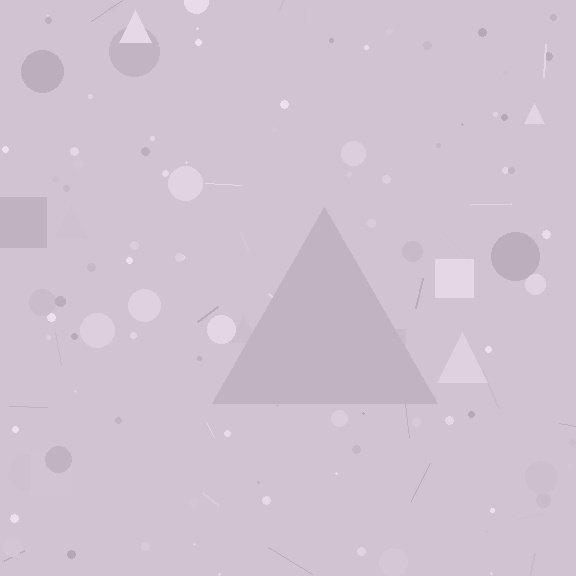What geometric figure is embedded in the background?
A triangle is embedded in the background.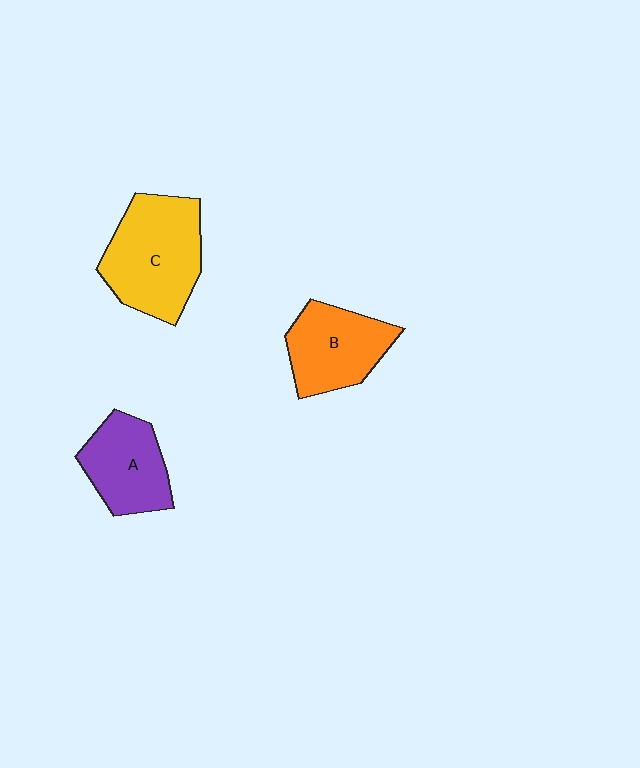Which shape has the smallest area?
Shape A (purple).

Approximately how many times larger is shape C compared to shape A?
Approximately 1.4 times.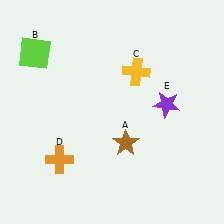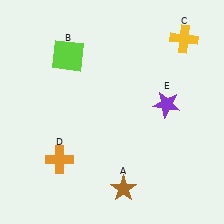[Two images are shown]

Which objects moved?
The objects that moved are: the brown star (A), the lime square (B), the yellow cross (C).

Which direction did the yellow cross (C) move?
The yellow cross (C) moved right.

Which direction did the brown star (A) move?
The brown star (A) moved down.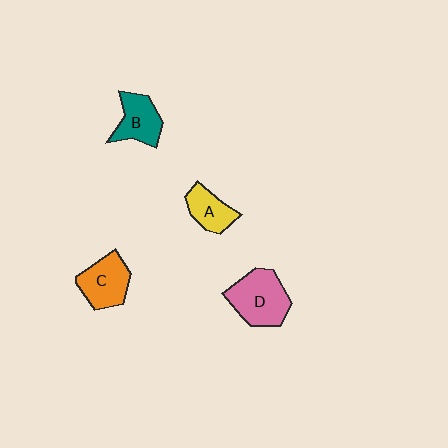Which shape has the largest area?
Shape D (pink).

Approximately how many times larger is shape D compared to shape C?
Approximately 1.3 times.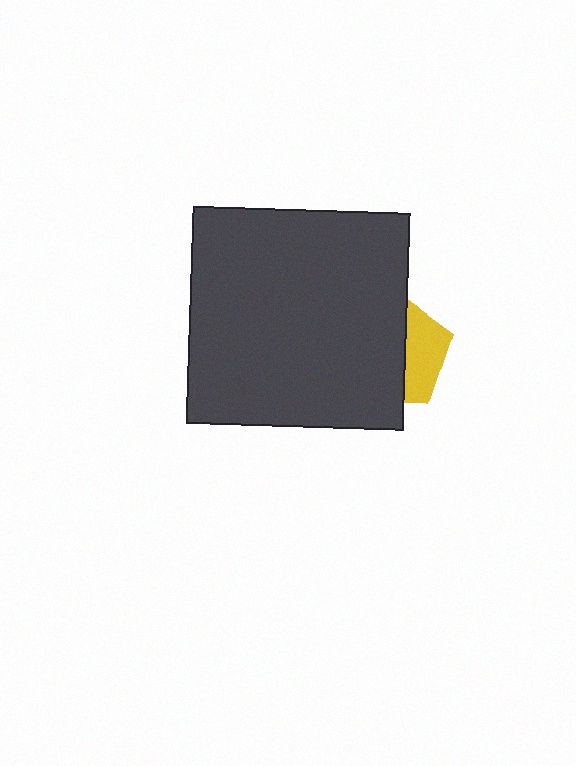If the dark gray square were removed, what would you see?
You would see the complete yellow pentagon.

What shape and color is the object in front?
The object in front is a dark gray square.